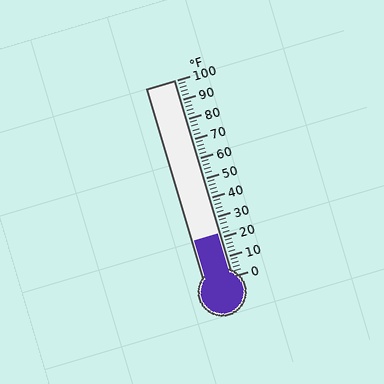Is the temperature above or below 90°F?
The temperature is below 90°F.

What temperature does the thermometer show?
The thermometer shows approximately 22°F.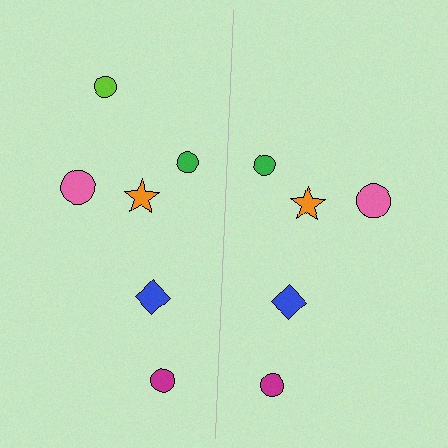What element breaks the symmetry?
A lime circle is missing from the right side.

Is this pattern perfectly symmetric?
No, the pattern is not perfectly symmetric. A lime circle is missing from the right side.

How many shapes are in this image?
There are 11 shapes in this image.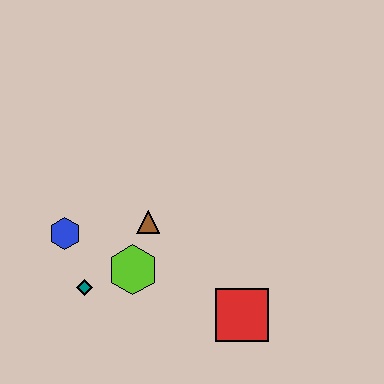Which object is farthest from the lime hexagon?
The red square is farthest from the lime hexagon.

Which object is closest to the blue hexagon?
The teal diamond is closest to the blue hexagon.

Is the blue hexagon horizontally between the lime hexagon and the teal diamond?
No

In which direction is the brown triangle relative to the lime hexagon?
The brown triangle is above the lime hexagon.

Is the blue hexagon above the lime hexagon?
Yes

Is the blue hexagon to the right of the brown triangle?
No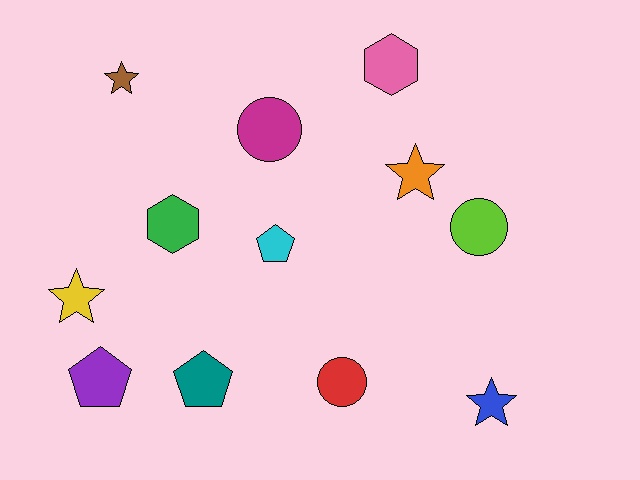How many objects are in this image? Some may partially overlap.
There are 12 objects.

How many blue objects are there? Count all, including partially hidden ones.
There is 1 blue object.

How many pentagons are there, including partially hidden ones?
There are 3 pentagons.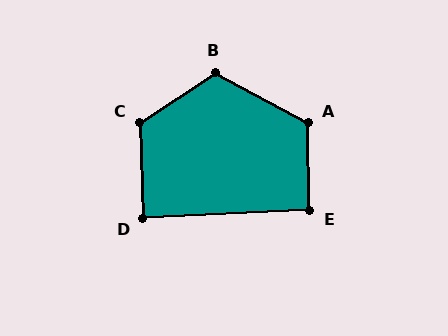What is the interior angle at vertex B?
Approximately 118 degrees (obtuse).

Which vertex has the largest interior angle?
C, at approximately 122 degrees.